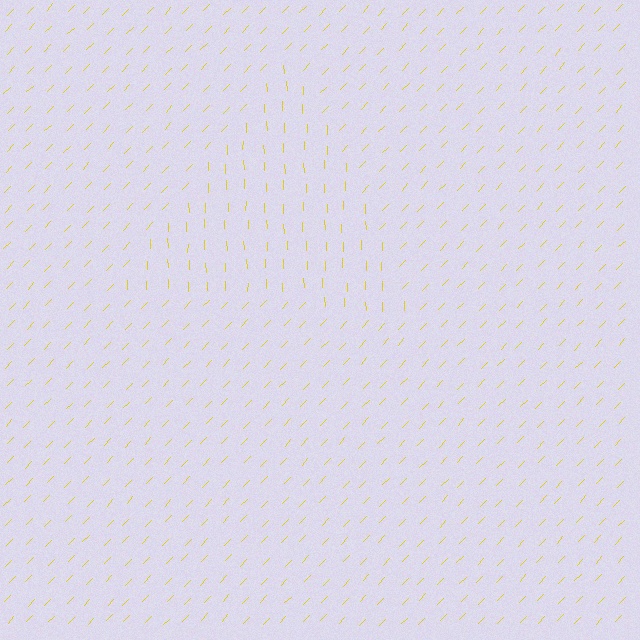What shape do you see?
I see a triangle.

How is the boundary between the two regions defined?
The boundary is defined purely by a change in line orientation (approximately 45 degrees difference). All lines are the same color and thickness.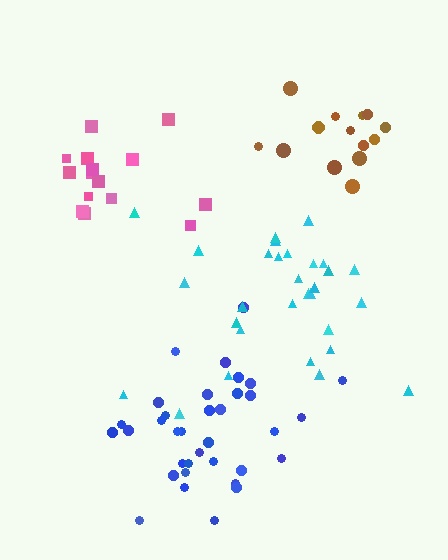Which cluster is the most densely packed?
Blue.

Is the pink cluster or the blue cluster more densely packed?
Blue.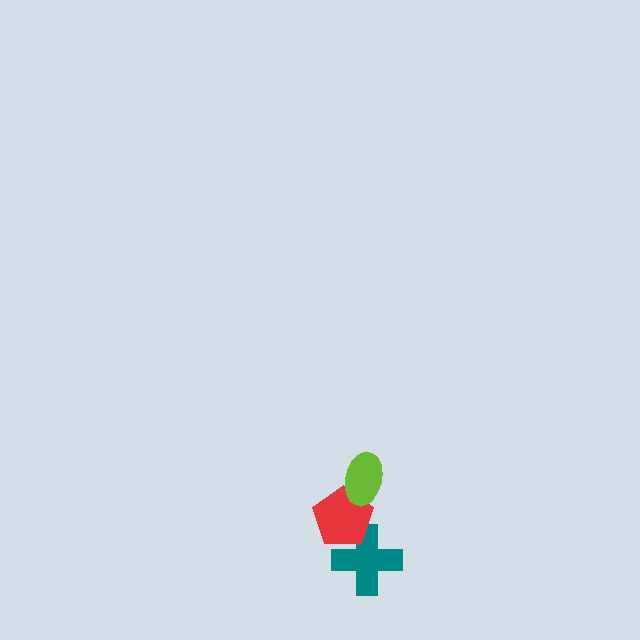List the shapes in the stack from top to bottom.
From top to bottom: the lime ellipse, the red pentagon, the teal cross.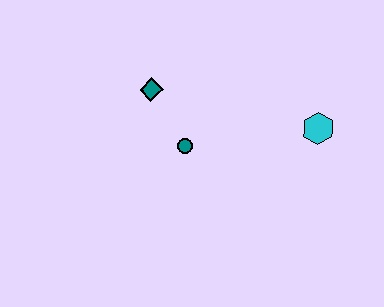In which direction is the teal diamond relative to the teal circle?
The teal diamond is above the teal circle.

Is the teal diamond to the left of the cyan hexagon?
Yes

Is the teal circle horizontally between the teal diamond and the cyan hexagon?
Yes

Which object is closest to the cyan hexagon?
The teal circle is closest to the cyan hexagon.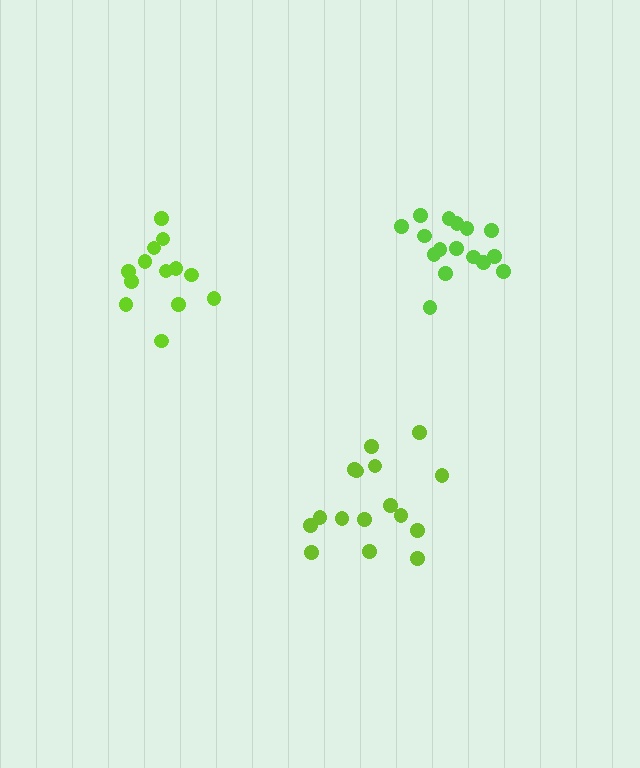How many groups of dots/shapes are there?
There are 3 groups.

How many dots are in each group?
Group 1: 16 dots, Group 2: 16 dots, Group 3: 13 dots (45 total).